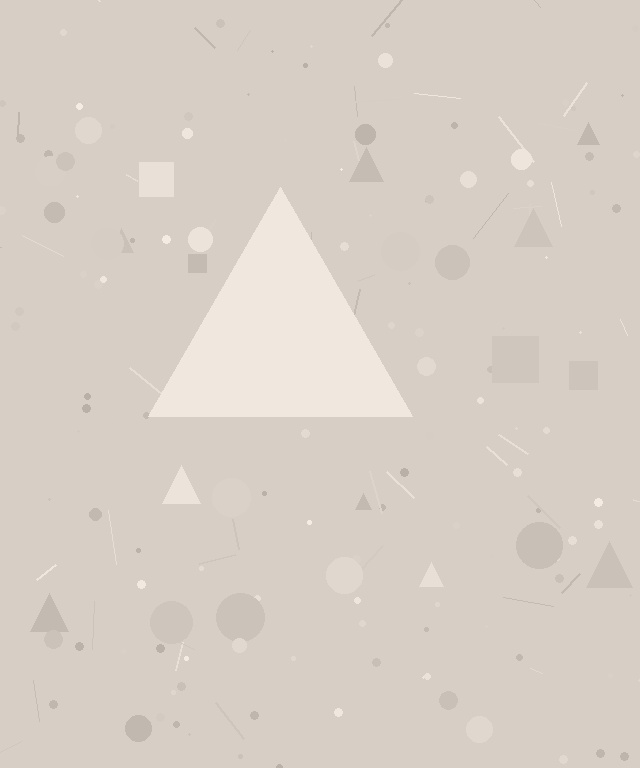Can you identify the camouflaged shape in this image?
The camouflaged shape is a triangle.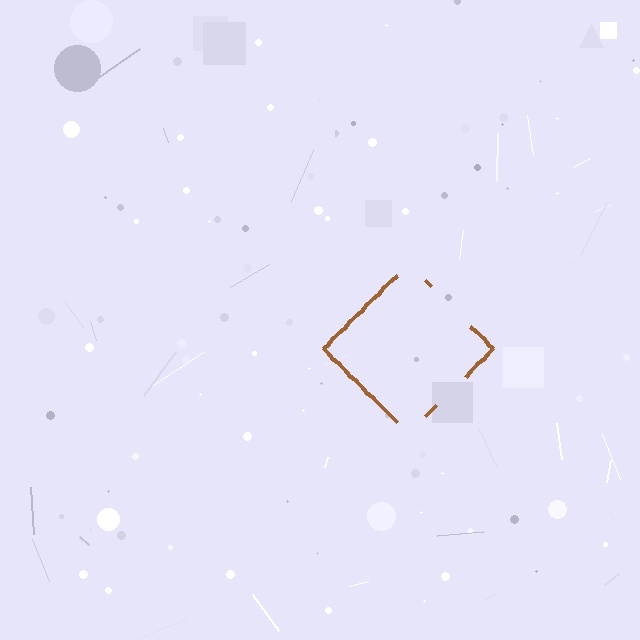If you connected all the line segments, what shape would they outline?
They would outline a diamond.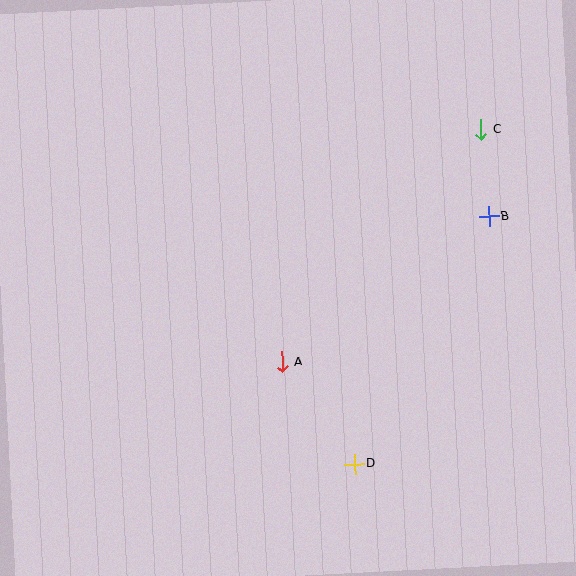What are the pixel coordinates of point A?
Point A is at (282, 362).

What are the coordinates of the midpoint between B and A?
The midpoint between B and A is at (385, 289).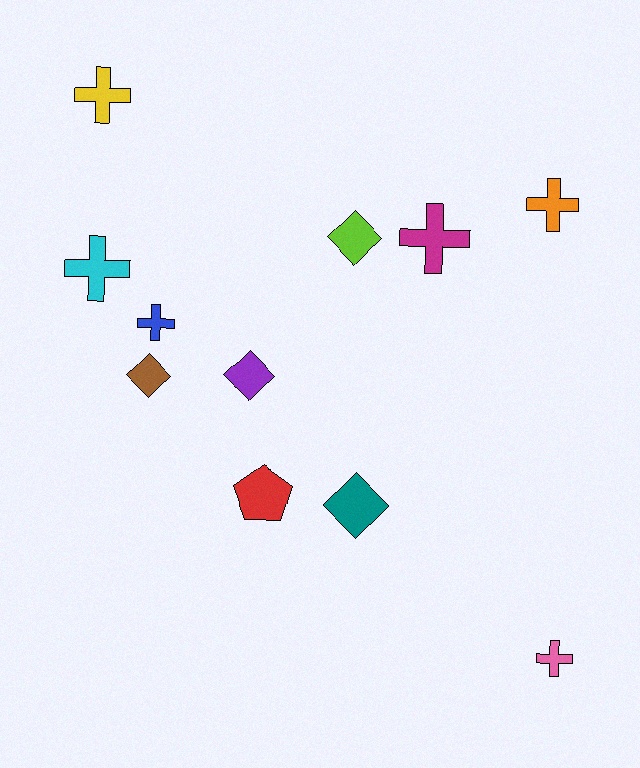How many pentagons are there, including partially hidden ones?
There is 1 pentagon.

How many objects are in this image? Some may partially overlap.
There are 11 objects.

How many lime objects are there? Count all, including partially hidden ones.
There is 1 lime object.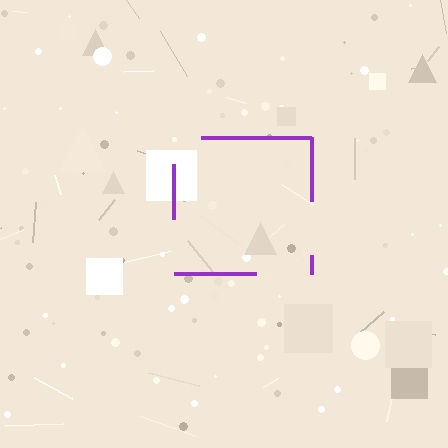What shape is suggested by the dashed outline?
The dashed outline suggests a square.